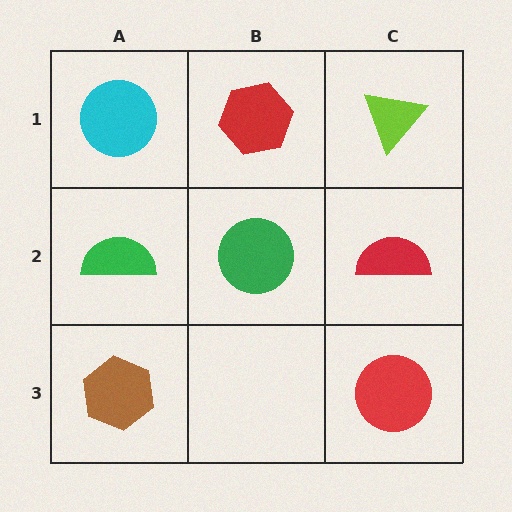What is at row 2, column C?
A red semicircle.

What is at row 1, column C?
A lime triangle.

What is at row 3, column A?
A brown hexagon.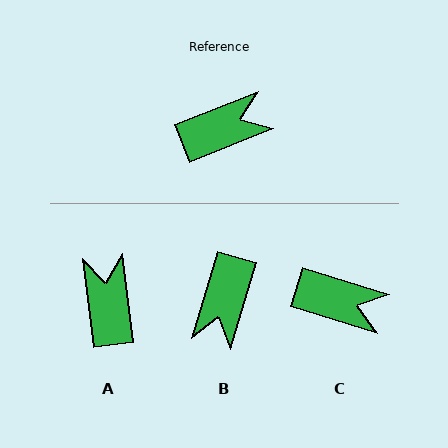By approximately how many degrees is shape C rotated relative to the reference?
Approximately 39 degrees clockwise.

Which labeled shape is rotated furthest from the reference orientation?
B, about 128 degrees away.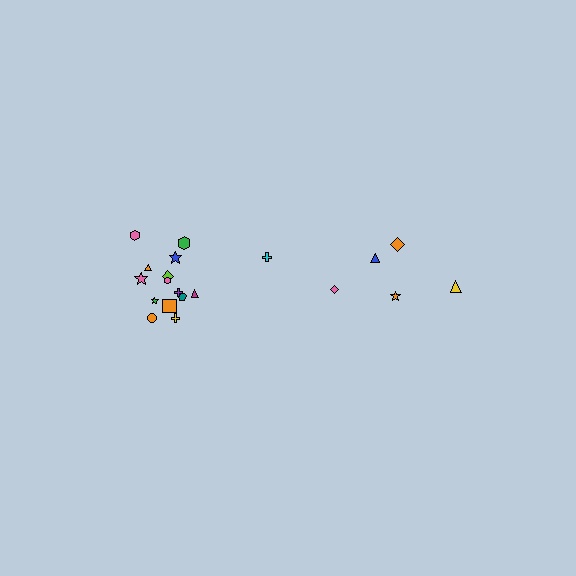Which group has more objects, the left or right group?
The left group.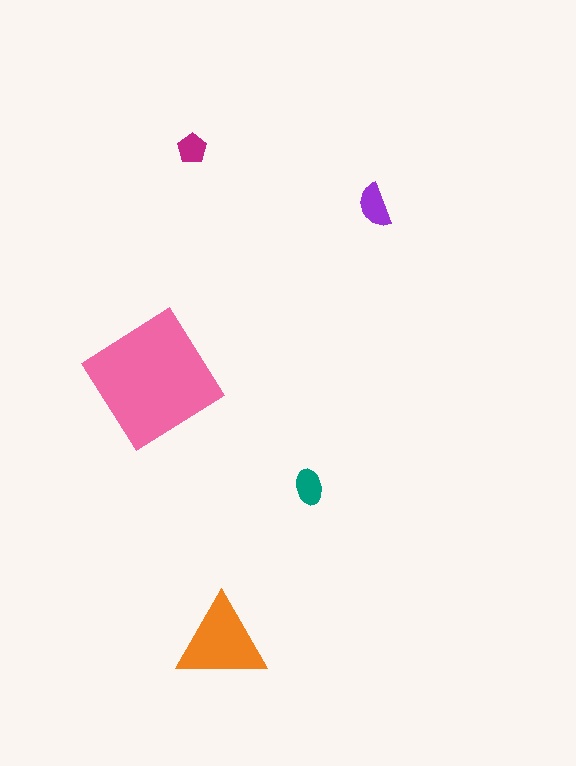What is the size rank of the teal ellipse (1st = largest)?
4th.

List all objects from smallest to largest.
The magenta pentagon, the teal ellipse, the purple semicircle, the orange triangle, the pink diamond.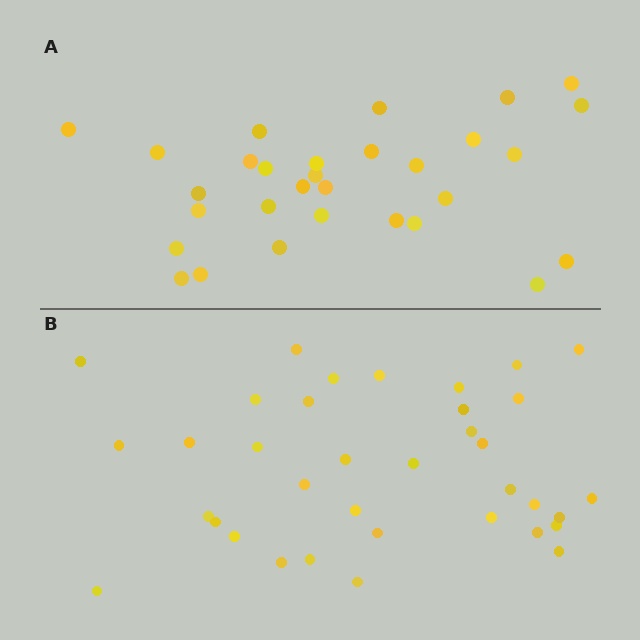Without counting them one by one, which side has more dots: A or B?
Region B (the bottom region) has more dots.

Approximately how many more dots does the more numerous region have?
Region B has about 6 more dots than region A.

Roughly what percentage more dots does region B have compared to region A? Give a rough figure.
About 20% more.